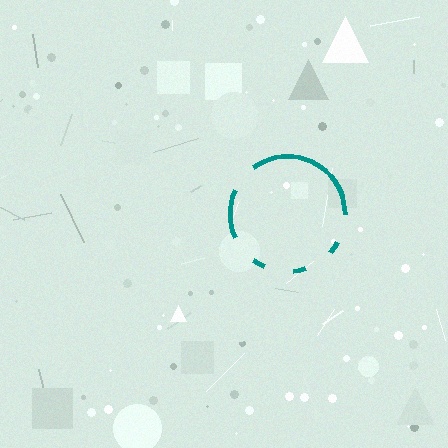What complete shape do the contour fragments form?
The contour fragments form a circle.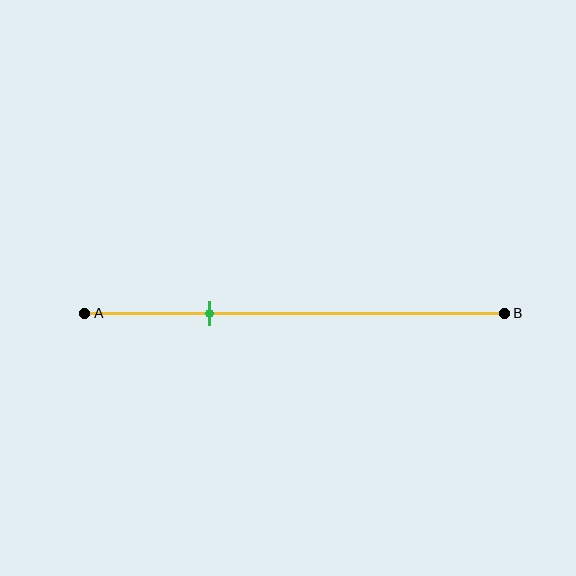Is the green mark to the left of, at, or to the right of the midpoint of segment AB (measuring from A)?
The green mark is to the left of the midpoint of segment AB.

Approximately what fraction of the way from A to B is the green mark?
The green mark is approximately 30% of the way from A to B.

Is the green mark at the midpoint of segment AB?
No, the mark is at about 30% from A, not at the 50% midpoint.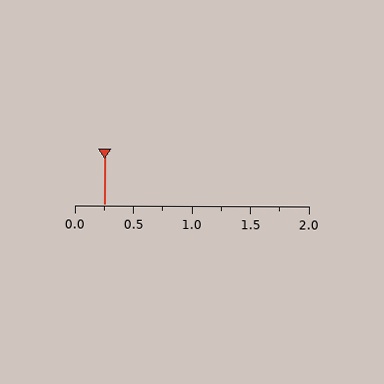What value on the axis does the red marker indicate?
The marker indicates approximately 0.25.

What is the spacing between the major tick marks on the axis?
The major ticks are spaced 0.5 apart.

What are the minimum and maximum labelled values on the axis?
The axis runs from 0.0 to 2.0.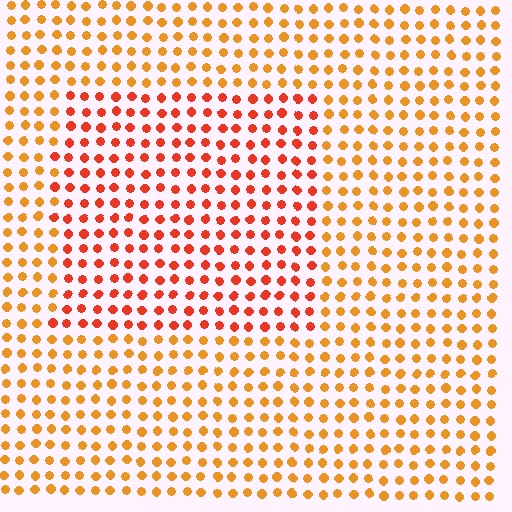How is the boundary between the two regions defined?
The boundary is defined purely by a slight shift in hue (about 29 degrees). Spacing, size, and orientation are identical on both sides.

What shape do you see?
I see a rectangle.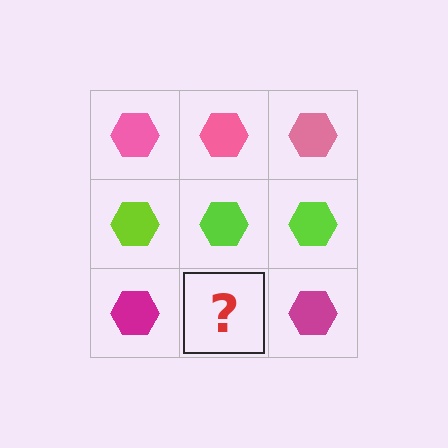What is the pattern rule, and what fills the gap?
The rule is that each row has a consistent color. The gap should be filled with a magenta hexagon.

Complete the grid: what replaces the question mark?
The question mark should be replaced with a magenta hexagon.